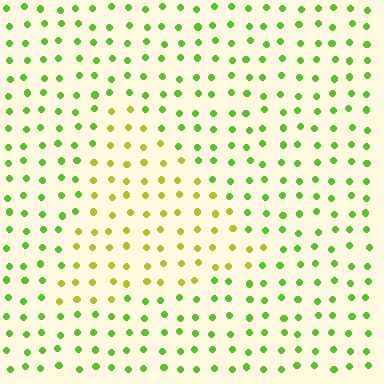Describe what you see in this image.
The image is filled with small lime elements in a uniform arrangement. A triangle-shaped region is visible where the elements are tinted to a slightly different hue, forming a subtle color boundary.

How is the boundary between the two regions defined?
The boundary is defined purely by a slight shift in hue (about 34 degrees). Spacing, size, and orientation are identical on both sides.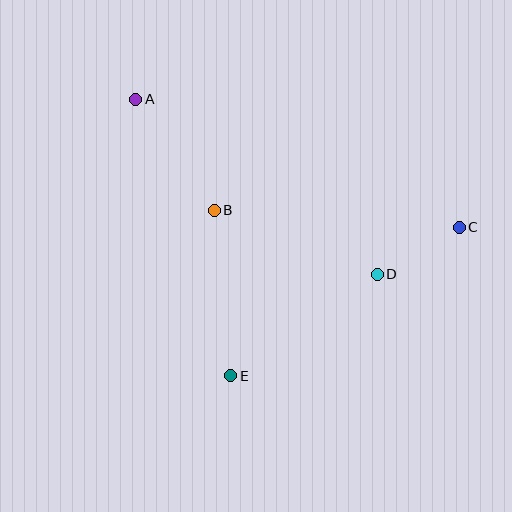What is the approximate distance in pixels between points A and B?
The distance between A and B is approximately 136 pixels.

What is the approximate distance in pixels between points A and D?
The distance between A and D is approximately 298 pixels.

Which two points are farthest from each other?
Points A and C are farthest from each other.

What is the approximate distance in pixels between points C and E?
The distance between C and E is approximately 272 pixels.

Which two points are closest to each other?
Points C and D are closest to each other.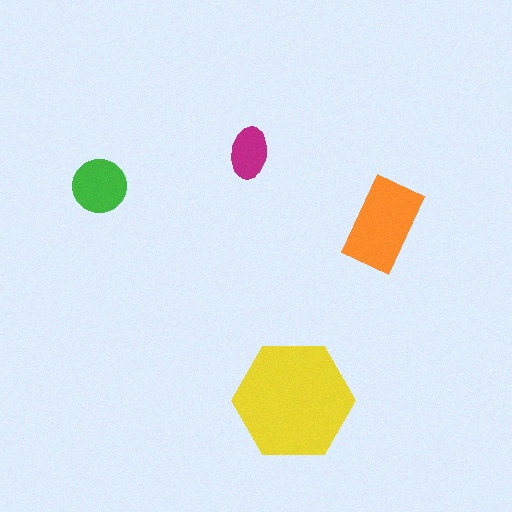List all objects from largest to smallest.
The yellow hexagon, the orange rectangle, the green circle, the magenta ellipse.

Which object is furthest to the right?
The orange rectangle is rightmost.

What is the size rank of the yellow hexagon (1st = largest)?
1st.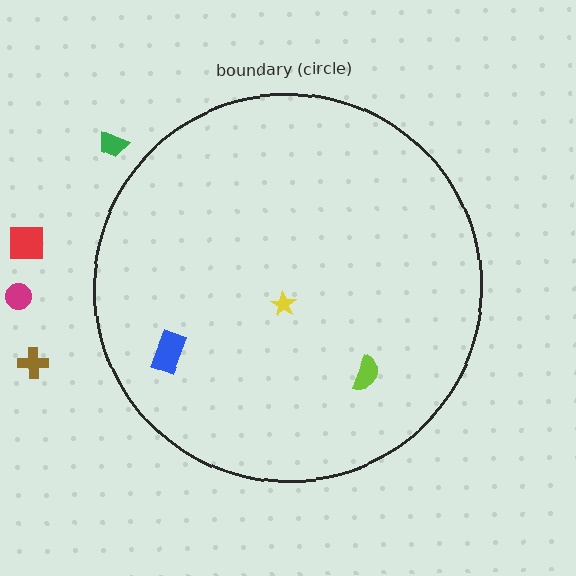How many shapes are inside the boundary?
3 inside, 4 outside.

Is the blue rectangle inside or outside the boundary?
Inside.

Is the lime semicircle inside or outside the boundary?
Inside.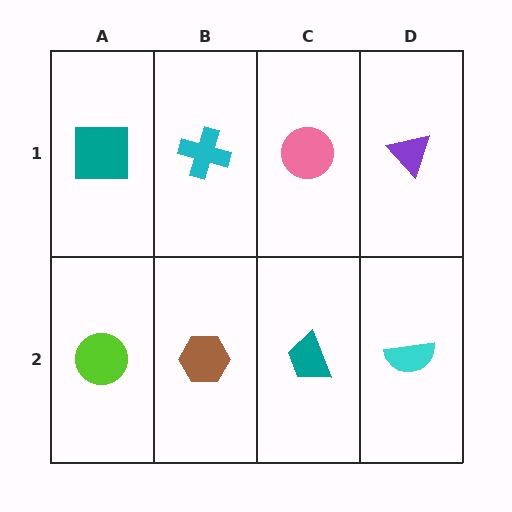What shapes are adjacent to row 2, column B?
A cyan cross (row 1, column B), a lime circle (row 2, column A), a teal trapezoid (row 2, column C).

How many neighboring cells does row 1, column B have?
3.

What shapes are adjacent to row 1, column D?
A cyan semicircle (row 2, column D), a pink circle (row 1, column C).